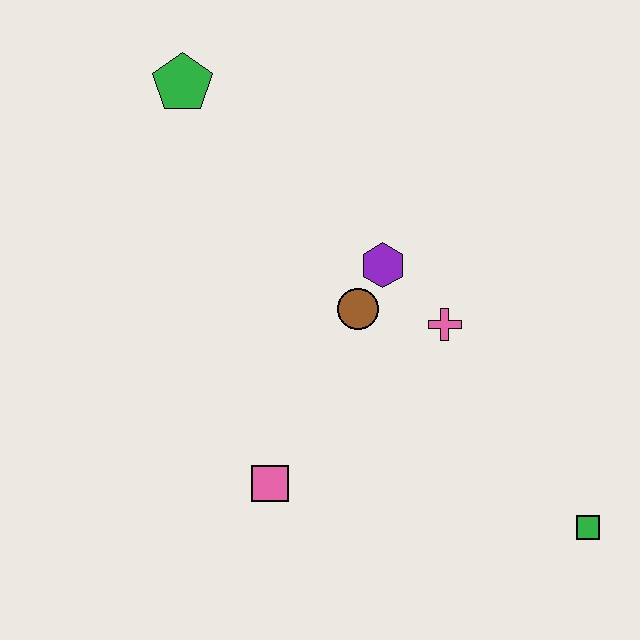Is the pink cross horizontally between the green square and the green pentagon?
Yes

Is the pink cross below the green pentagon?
Yes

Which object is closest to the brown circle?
The purple hexagon is closest to the brown circle.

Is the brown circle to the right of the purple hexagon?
No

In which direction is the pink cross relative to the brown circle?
The pink cross is to the right of the brown circle.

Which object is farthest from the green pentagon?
The green square is farthest from the green pentagon.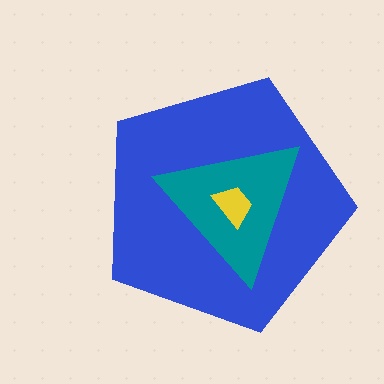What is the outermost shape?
The blue pentagon.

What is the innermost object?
The yellow trapezoid.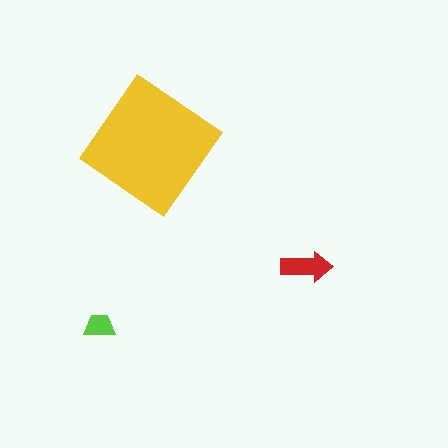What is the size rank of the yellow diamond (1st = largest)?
1st.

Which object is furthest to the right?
The red arrow is rightmost.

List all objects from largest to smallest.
The yellow diamond, the red arrow, the lime trapezoid.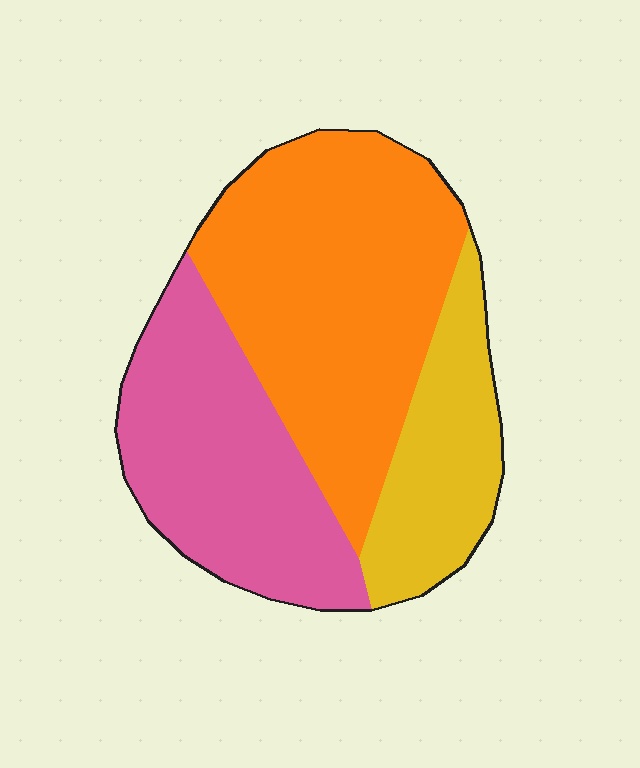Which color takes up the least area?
Yellow, at roughly 20%.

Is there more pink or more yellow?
Pink.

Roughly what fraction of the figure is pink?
Pink covers 33% of the figure.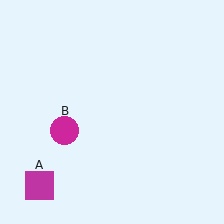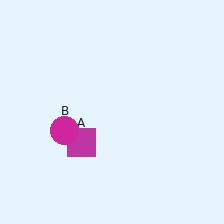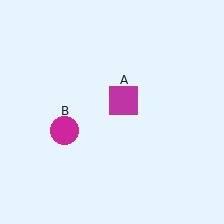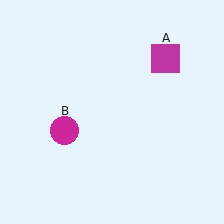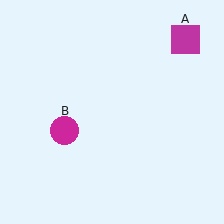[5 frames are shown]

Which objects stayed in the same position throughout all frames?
Magenta circle (object B) remained stationary.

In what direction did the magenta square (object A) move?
The magenta square (object A) moved up and to the right.